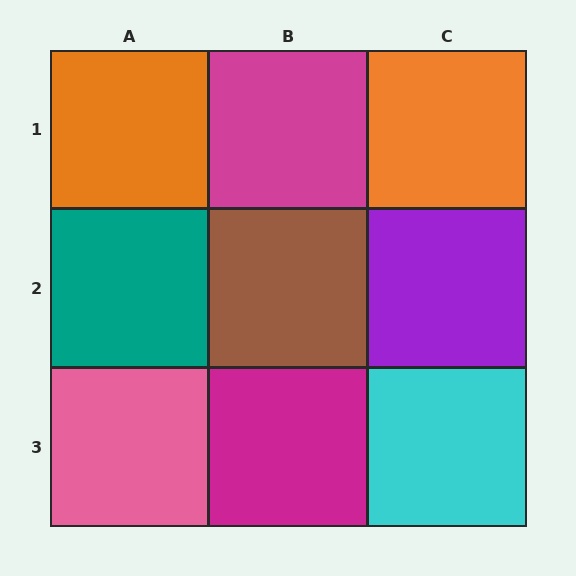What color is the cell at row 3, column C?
Cyan.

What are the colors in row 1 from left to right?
Orange, magenta, orange.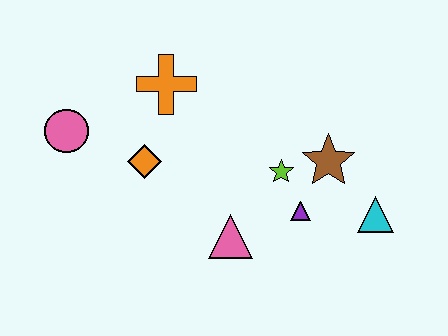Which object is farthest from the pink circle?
The cyan triangle is farthest from the pink circle.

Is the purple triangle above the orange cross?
No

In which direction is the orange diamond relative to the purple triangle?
The orange diamond is to the left of the purple triangle.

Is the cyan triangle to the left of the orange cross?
No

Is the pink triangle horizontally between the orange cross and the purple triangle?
Yes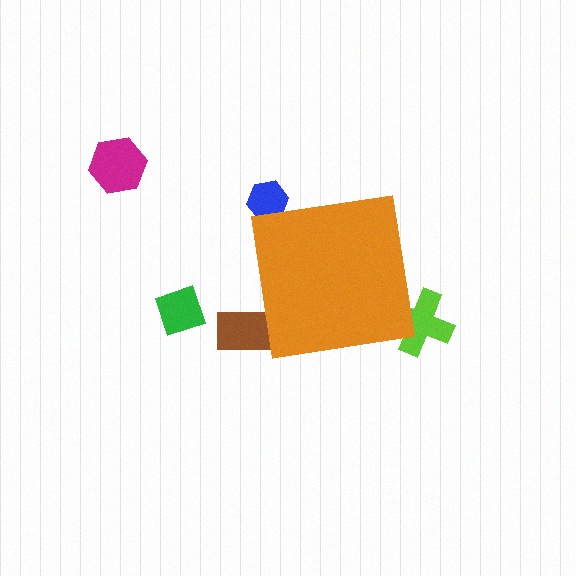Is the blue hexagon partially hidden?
Yes, the blue hexagon is partially hidden behind the orange square.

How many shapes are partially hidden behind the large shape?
3 shapes are partially hidden.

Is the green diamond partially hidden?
No, the green diamond is fully visible.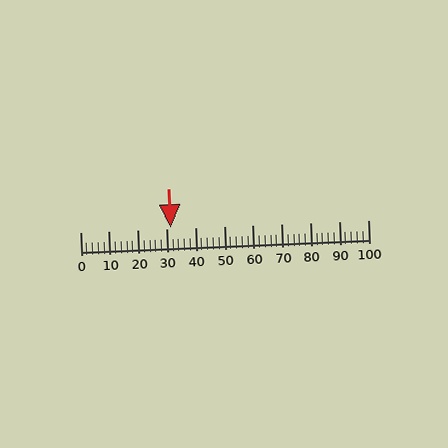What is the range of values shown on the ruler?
The ruler shows values from 0 to 100.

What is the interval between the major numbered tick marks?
The major tick marks are spaced 10 units apart.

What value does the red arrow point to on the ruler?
The red arrow points to approximately 31.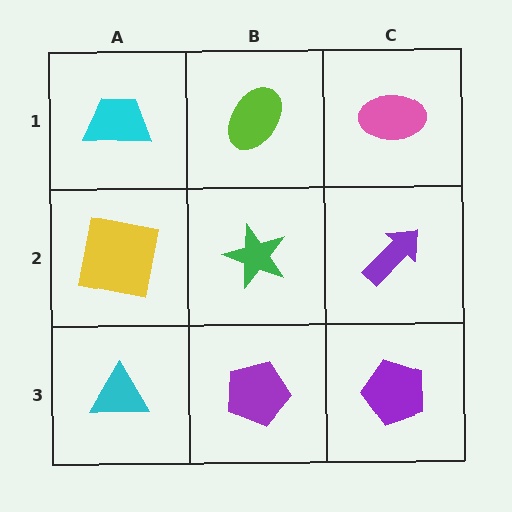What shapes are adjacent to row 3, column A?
A yellow square (row 2, column A), a purple pentagon (row 3, column B).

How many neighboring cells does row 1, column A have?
2.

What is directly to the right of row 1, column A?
A lime ellipse.